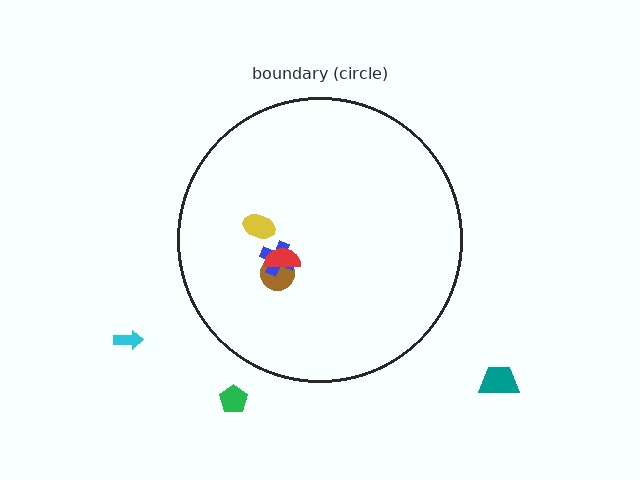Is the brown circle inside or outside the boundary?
Inside.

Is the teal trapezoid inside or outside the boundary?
Outside.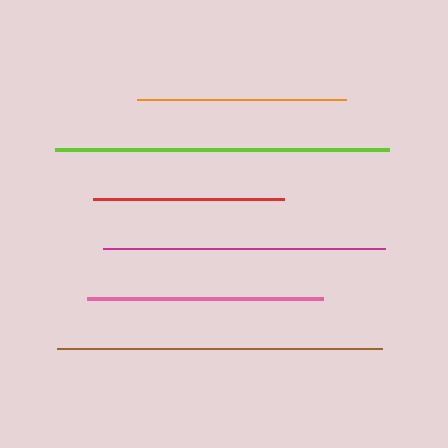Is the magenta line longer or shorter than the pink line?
The magenta line is longer than the pink line.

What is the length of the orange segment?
The orange segment is approximately 209 pixels long.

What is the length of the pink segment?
The pink segment is approximately 237 pixels long.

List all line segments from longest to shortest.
From longest to shortest: lime, brown, magenta, pink, orange, red.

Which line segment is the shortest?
The red line is the shortest at approximately 192 pixels.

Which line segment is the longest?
The lime line is the longest at approximately 335 pixels.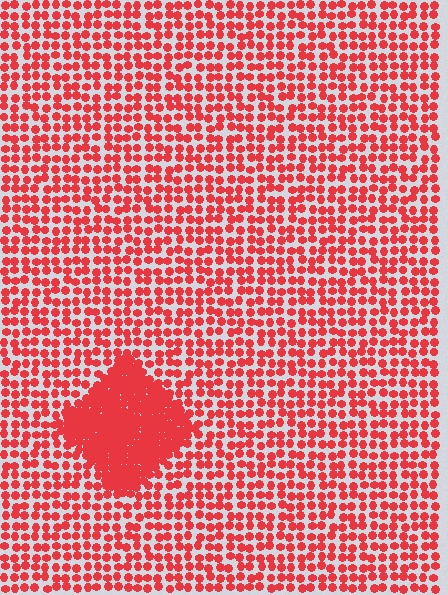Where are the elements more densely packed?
The elements are more densely packed inside the diamond boundary.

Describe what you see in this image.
The image contains small red elements arranged at two different densities. A diamond-shaped region is visible where the elements are more densely packed than the surrounding area.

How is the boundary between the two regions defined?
The boundary is defined by a change in element density (approximately 2.6x ratio). All elements are the same color, size, and shape.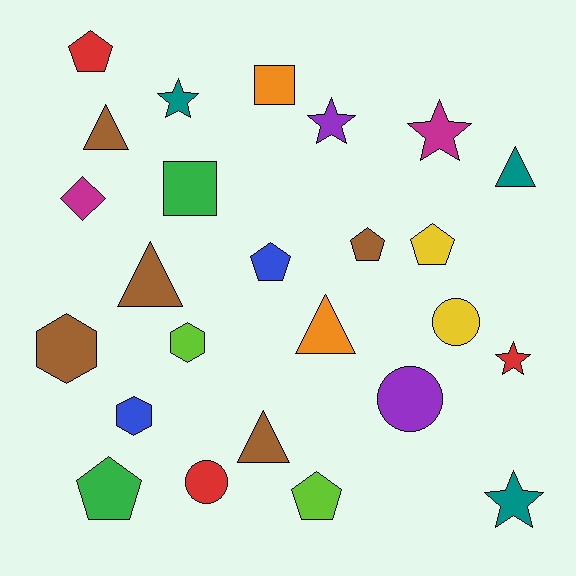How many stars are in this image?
There are 5 stars.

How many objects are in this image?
There are 25 objects.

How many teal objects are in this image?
There are 3 teal objects.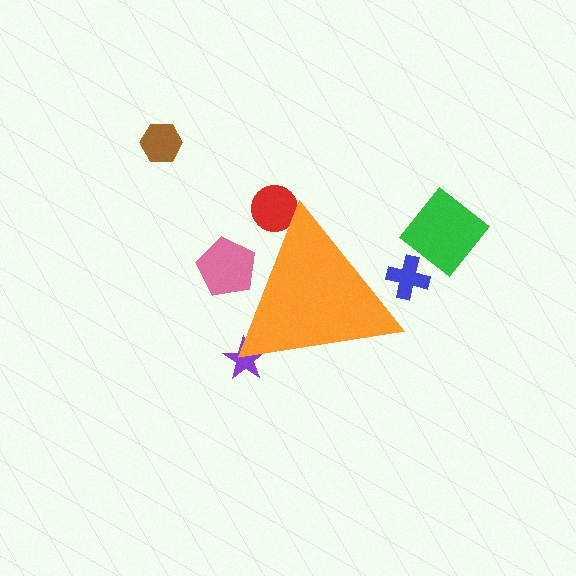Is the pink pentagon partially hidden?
Yes, the pink pentagon is partially hidden behind the orange triangle.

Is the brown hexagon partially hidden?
No, the brown hexagon is fully visible.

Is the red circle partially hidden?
Yes, the red circle is partially hidden behind the orange triangle.